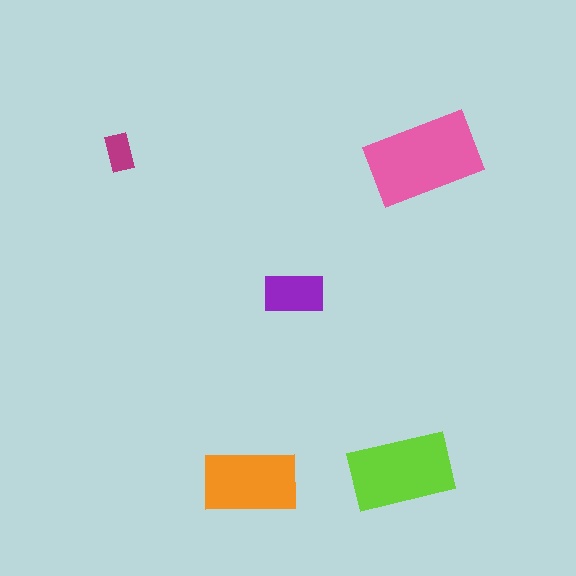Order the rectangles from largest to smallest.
the pink one, the lime one, the orange one, the purple one, the magenta one.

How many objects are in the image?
There are 5 objects in the image.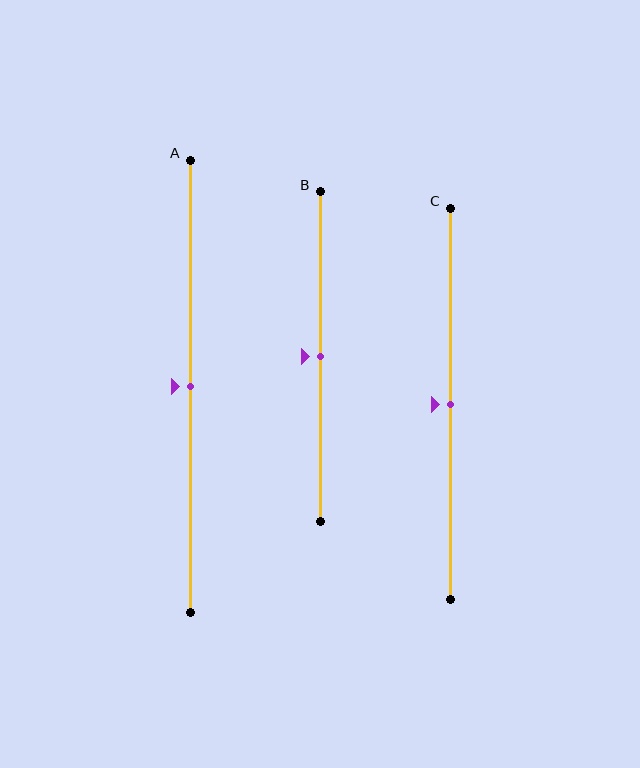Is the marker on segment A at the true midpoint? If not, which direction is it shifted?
Yes, the marker on segment A is at the true midpoint.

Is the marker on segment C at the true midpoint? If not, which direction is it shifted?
Yes, the marker on segment C is at the true midpoint.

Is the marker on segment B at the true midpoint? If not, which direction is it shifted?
Yes, the marker on segment B is at the true midpoint.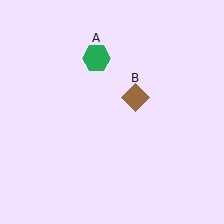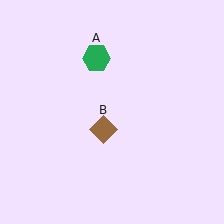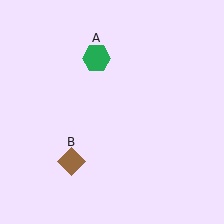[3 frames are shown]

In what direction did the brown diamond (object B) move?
The brown diamond (object B) moved down and to the left.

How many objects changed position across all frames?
1 object changed position: brown diamond (object B).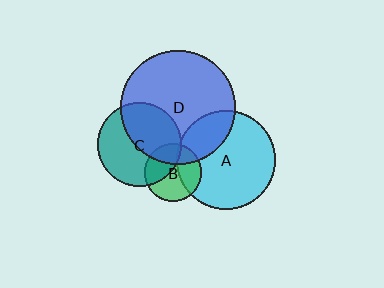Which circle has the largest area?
Circle D (blue).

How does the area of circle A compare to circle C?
Approximately 1.4 times.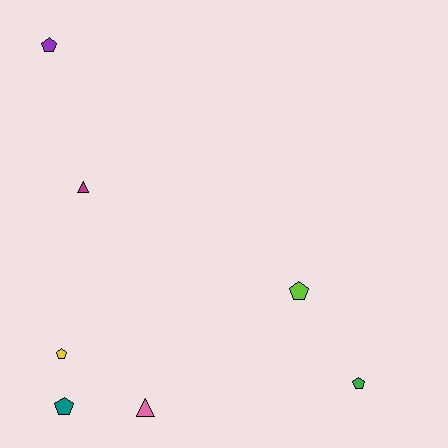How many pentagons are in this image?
There are 5 pentagons.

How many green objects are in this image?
There is 1 green object.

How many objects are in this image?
There are 7 objects.